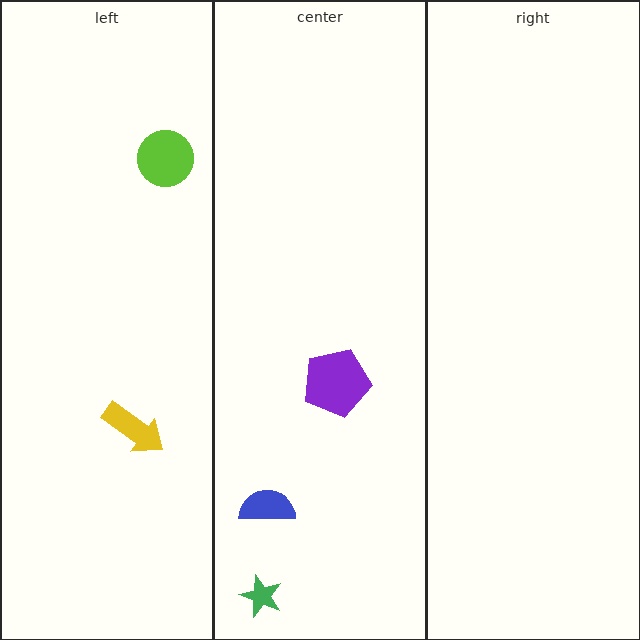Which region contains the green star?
The center region.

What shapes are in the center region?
The green star, the purple pentagon, the blue semicircle.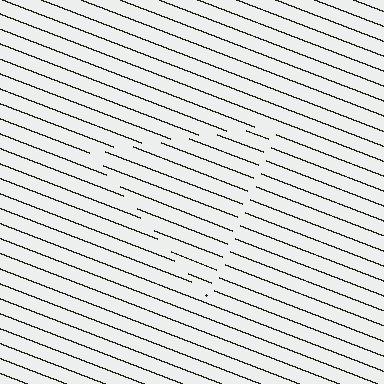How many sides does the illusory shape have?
3 sides — the line-ends trace a triangle.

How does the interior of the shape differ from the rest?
The interior of the shape contains the same grating, shifted by half a period — the contour is defined by the phase discontinuity where line-ends from the inner and outer gratings abut.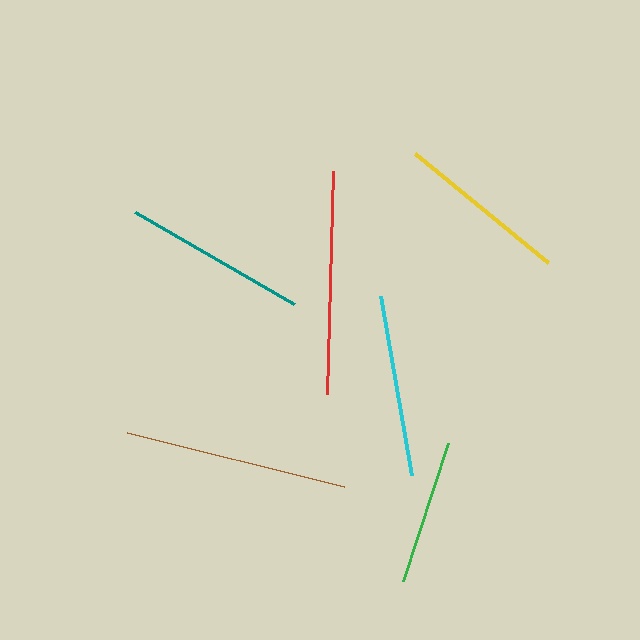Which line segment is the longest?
The brown line is the longest at approximately 223 pixels.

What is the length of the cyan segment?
The cyan segment is approximately 182 pixels long.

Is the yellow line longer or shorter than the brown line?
The brown line is longer than the yellow line.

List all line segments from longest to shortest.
From longest to shortest: brown, red, teal, cyan, yellow, green.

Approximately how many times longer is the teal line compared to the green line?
The teal line is approximately 1.3 times the length of the green line.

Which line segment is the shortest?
The green line is the shortest at approximately 145 pixels.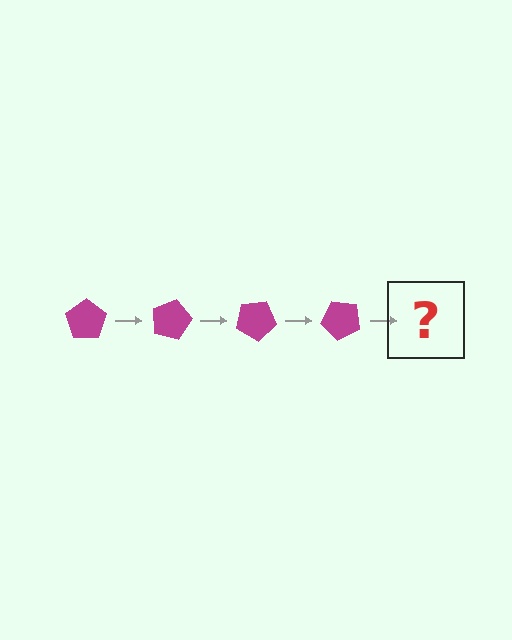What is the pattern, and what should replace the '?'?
The pattern is that the pentagon rotates 15 degrees each step. The '?' should be a magenta pentagon rotated 60 degrees.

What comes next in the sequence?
The next element should be a magenta pentagon rotated 60 degrees.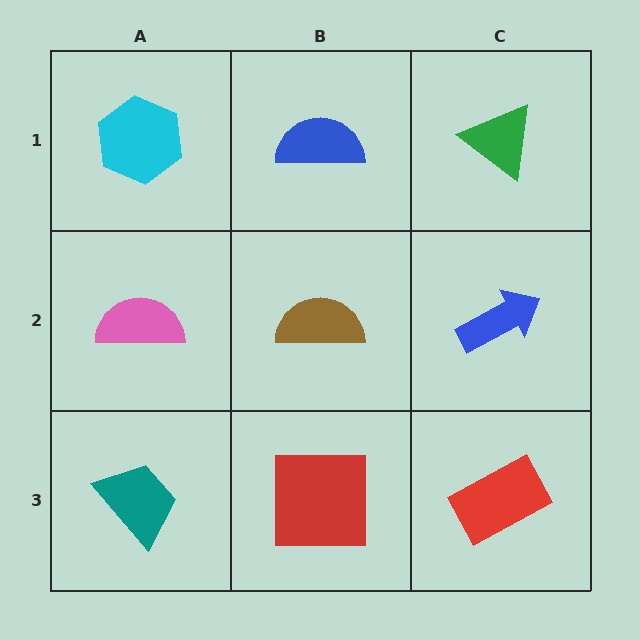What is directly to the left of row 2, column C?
A brown semicircle.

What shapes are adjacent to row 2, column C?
A green triangle (row 1, column C), a red rectangle (row 3, column C), a brown semicircle (row 2, column B).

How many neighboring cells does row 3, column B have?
3.